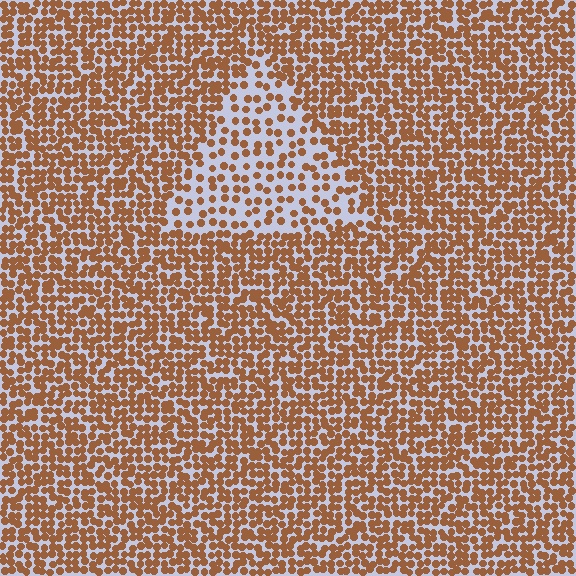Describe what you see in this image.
The image contains small brown elements arranged at two different densities. A triangle-shaped region is visible where the elements are less densely packed than the surrounding area.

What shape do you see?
I see a triangle.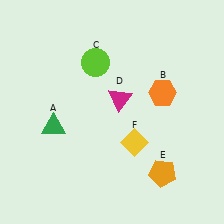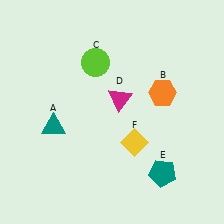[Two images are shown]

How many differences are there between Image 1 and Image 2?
There are 2 differences between the two images.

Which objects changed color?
A changed from green to teal. E changed from orange to teal.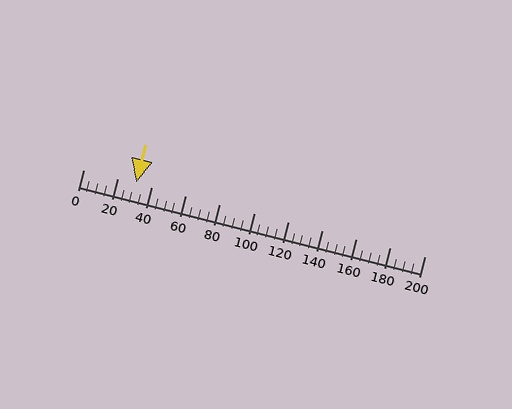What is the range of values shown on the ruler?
The ruler shows values from 0 to 200.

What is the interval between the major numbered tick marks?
The major tick marks are spaced 20 units apart.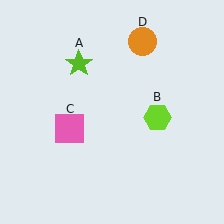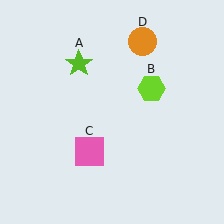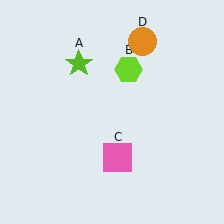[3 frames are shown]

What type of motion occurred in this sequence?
The lime hexagon (object B), pink square (object C) rotated counterclockwise around the center of the scene.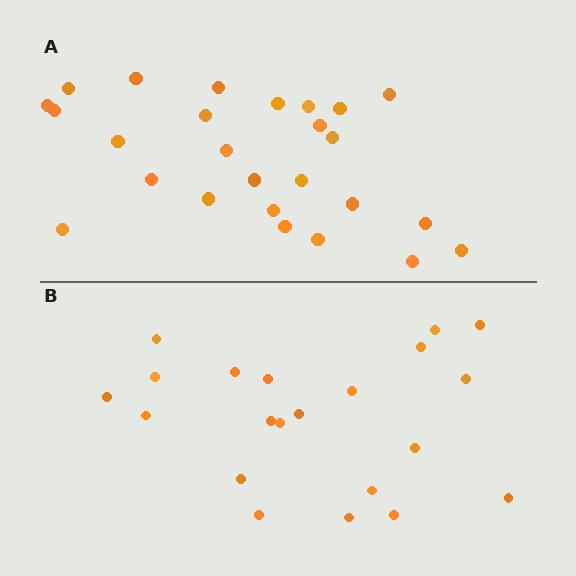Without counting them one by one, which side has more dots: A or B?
Region A (the top region) has more dots.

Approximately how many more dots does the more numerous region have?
Region A has about 5 more dots than region B.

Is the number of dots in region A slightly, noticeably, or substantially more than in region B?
Region A has only slightly more — the two regions are fairly close. The ratio is roughly 1.2 to 1.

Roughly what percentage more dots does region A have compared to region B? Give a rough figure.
About 25% more.